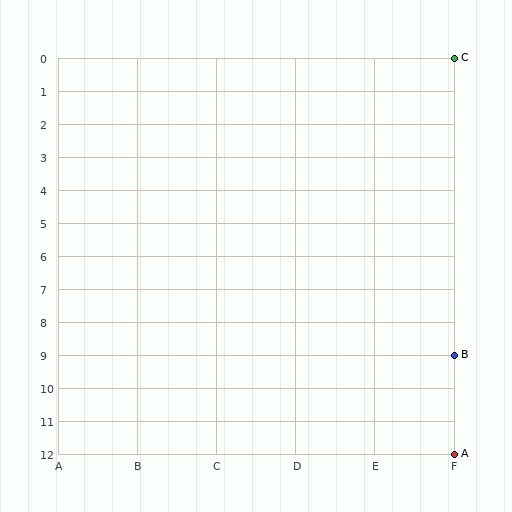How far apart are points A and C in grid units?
Points A and C are 12 rows apart.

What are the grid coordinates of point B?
Point B is at grid coordinates (F, 9).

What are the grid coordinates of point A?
Point A is at grid coordinates (F, 12).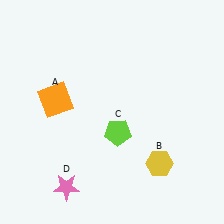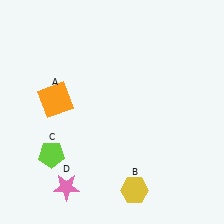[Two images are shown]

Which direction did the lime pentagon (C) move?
The lime pentagon (C) moved left.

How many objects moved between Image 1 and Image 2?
2 objects moved between the two images.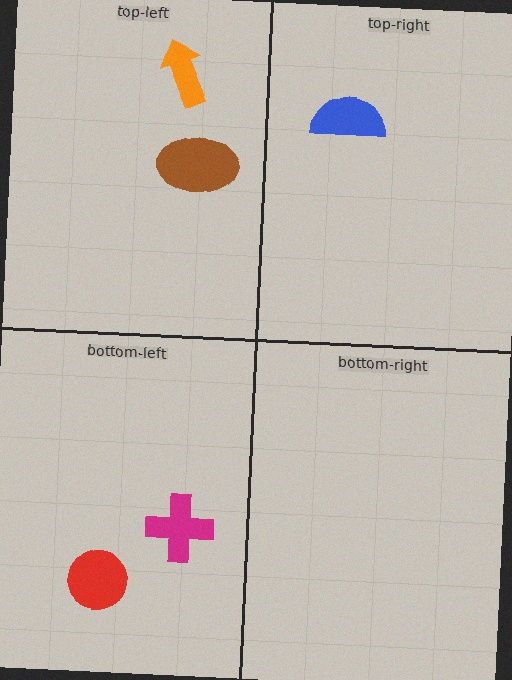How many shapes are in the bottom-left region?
2.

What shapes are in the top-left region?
The brown ellipse, the orange arrow.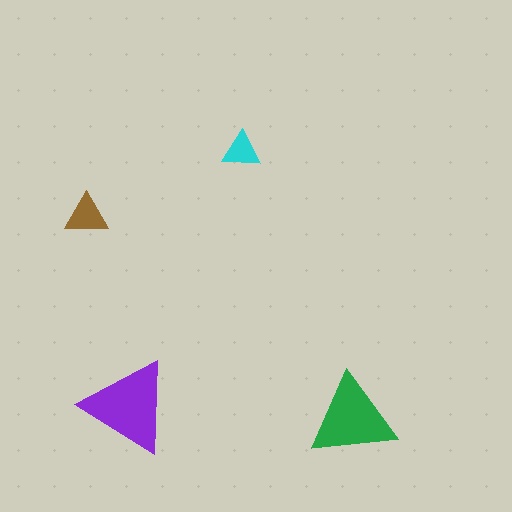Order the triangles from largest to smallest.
the purple one, the green one, the brown one, the cyan one.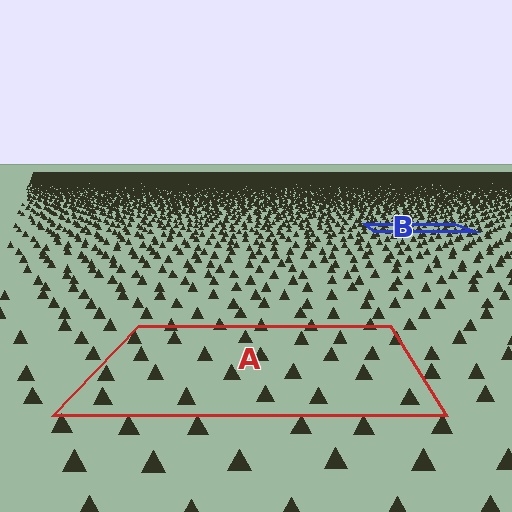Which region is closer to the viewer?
Region A is closer. The texture elements there are larger and more spread out.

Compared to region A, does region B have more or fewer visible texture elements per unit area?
Region B has more texture elements per unit area — they are packed more densely because it is farther away.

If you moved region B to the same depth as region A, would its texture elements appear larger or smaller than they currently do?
They would appear larger. At a closer depth, the same texture elements are projected at a bigger on-screen size.